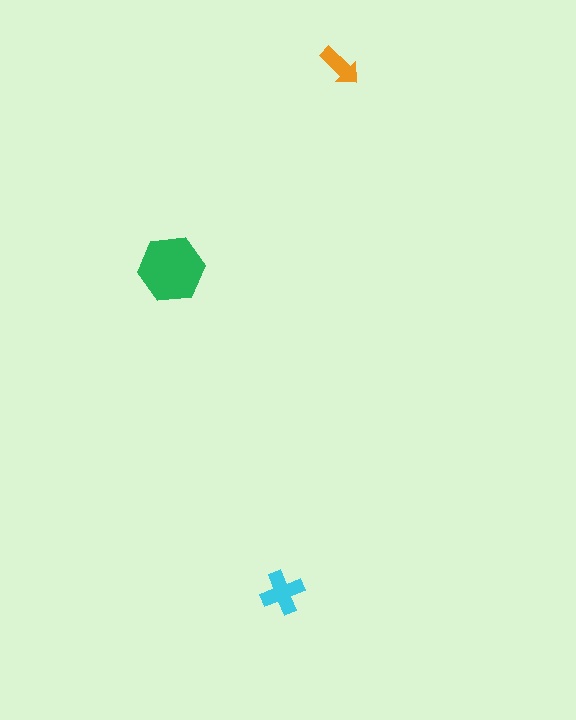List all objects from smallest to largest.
The orange arrow, the cyan cross, the green hexagon.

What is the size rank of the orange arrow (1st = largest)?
3rd.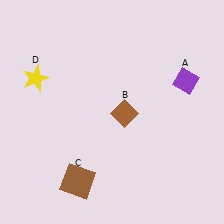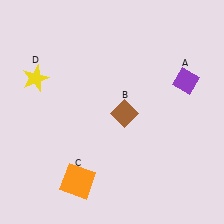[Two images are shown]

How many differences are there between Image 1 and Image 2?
There is 1 difference between the two images.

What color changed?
The square (C) changed from brown in Image 1 to orange in Image 2.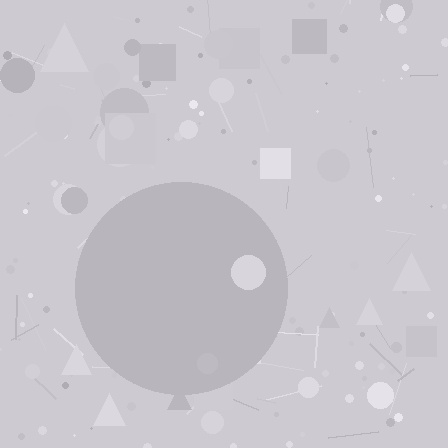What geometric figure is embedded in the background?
A circle is embedded in the background.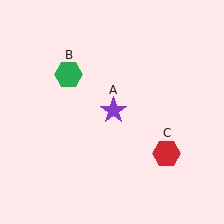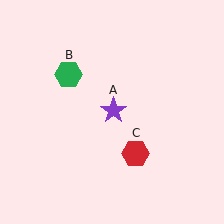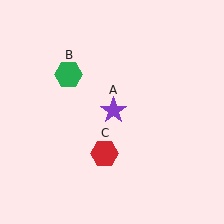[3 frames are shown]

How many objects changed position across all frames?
1 object changed position: red hexagon (object C).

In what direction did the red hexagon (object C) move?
The red hexagon (object C) moved left.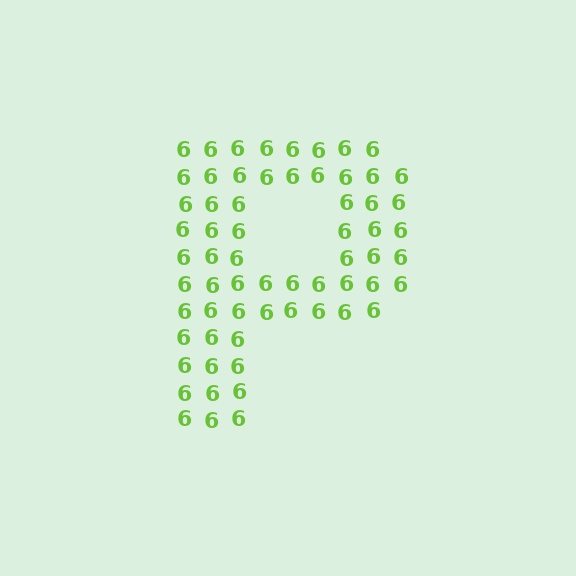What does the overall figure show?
The overall figure shows the letter P.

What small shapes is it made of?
It is made of small digit 6's.